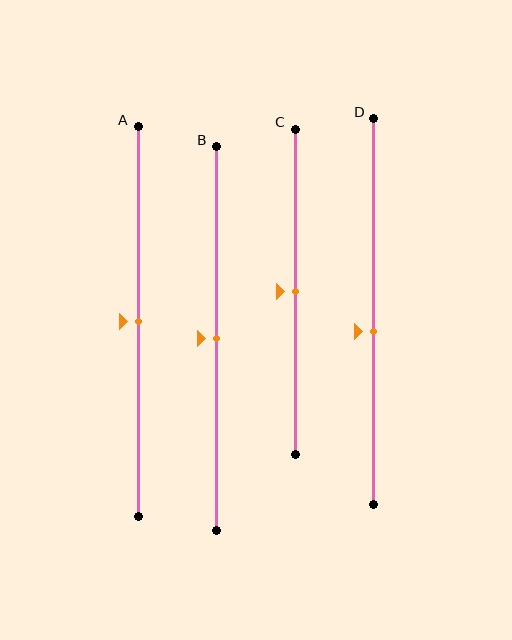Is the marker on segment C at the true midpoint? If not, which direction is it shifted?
Yes, the marker on segment C is at the true midpoint.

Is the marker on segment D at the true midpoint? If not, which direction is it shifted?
No, the marker on segment D is shifted downward by about 5% of the segment length.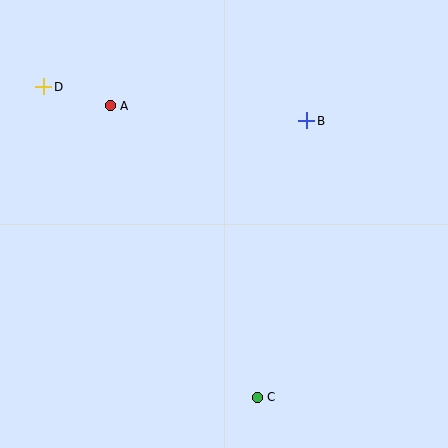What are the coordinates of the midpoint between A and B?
The midpoint between A and B is at (209, 113).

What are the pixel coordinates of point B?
Point B is at (307, 121).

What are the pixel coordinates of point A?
Point A is at (110, 106).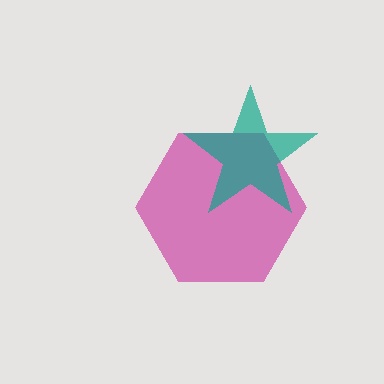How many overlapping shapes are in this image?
There are 2 overlapping shapes in the image.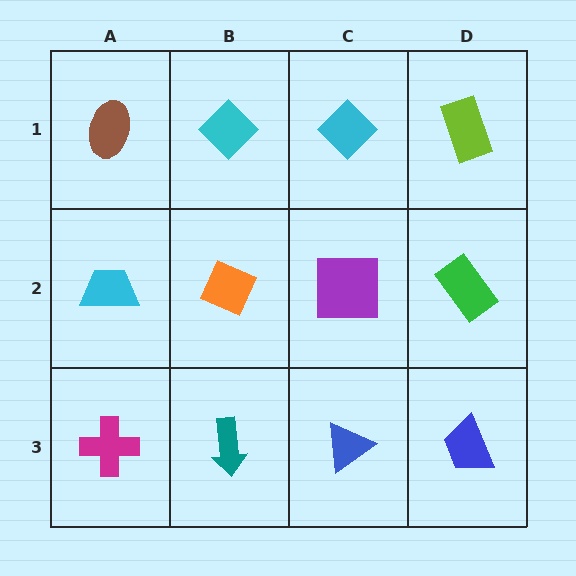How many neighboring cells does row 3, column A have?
2.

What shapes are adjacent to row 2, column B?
A cyan diamond (row 1, column B), a teal arrow (row 3, column B), a cyan trapezoid (row 2, column A), a purple square (row 2, column C).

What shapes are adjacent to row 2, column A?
A brown ellipse (row 1, column A), a magenta cross (row 3, column A), an orange diamond (row 2, column B).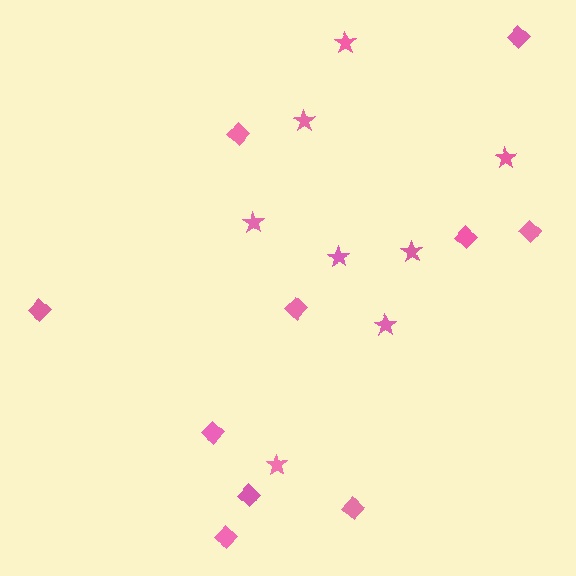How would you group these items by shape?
There are 2 groups: one group of diamonds (10) and one group of stars (8).